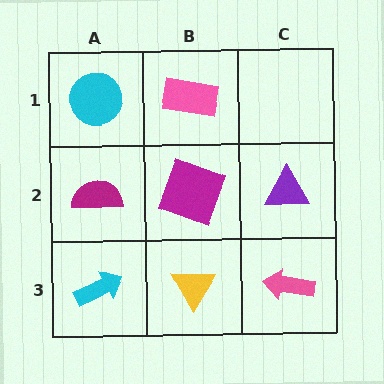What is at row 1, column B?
A pink rectangle.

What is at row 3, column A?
A cyan arrow.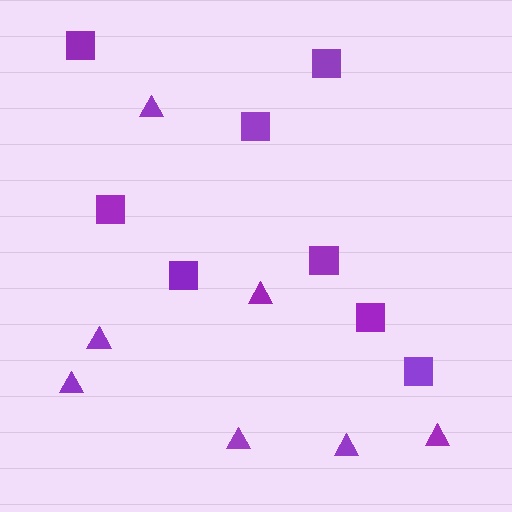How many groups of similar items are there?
There are 2 groups: one group of squares (8) and one group of triangles (7).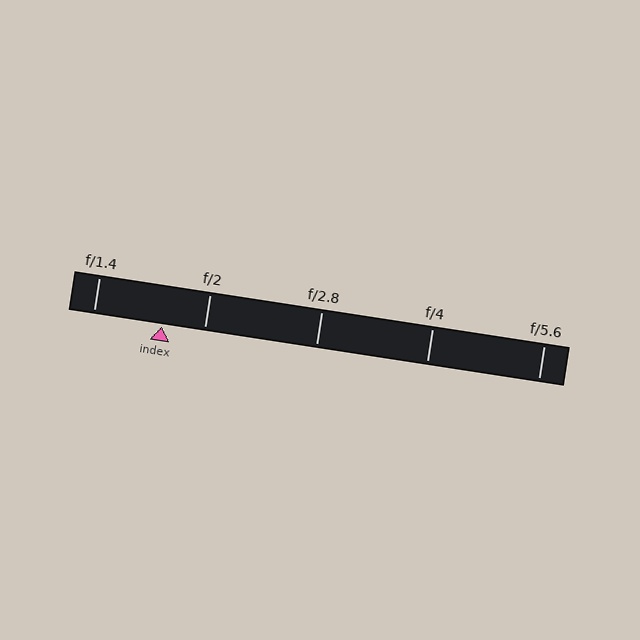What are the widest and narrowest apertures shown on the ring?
The widest aperture shown is f/1.4 and the narrowest is f/5.6.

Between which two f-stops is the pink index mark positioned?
The index mark is between f/1.4 and f/2.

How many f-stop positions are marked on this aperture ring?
There are 5 f-stop positions marked.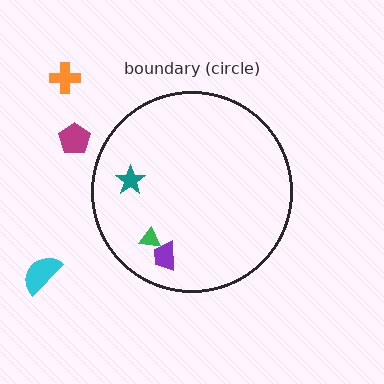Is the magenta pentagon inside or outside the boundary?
Outside.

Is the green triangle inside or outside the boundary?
Inside.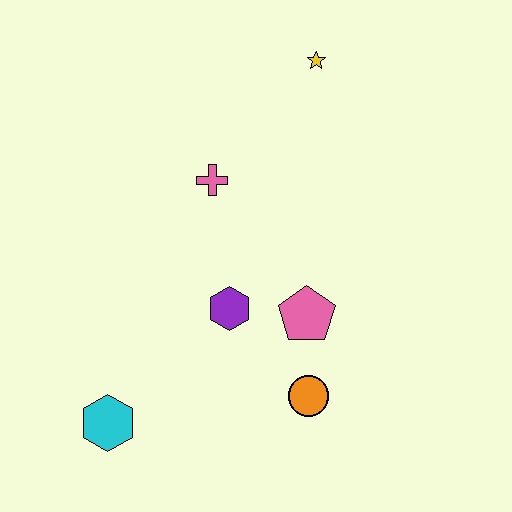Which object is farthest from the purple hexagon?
The yellow star is farthest from the purple hexagon.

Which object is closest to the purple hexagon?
The pink pentagon is closest to the purple hexagon.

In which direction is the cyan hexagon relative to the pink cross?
The cyan hexagon is below the pink cross.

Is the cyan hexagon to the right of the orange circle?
No